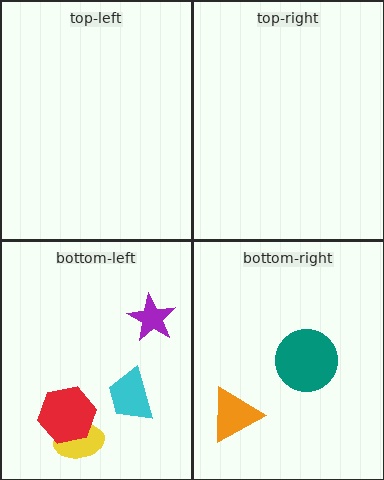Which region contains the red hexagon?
The bottom-left region.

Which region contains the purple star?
The bottom-left region.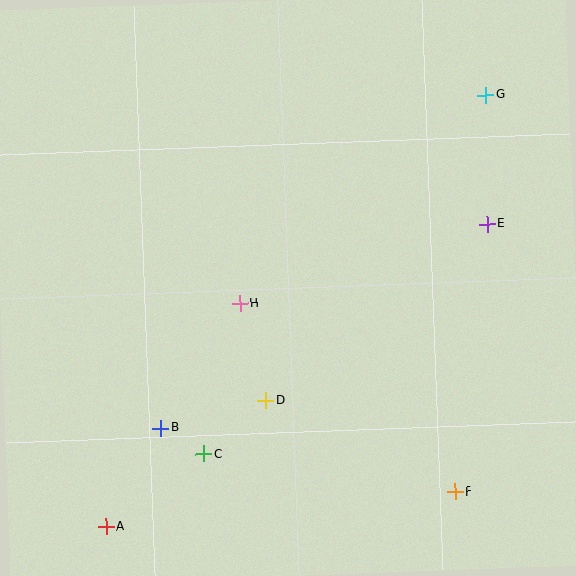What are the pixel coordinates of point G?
Point G is at (486, 95).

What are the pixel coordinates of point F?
Point F is at (455, 491).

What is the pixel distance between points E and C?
The distance between E and C is 365 pixels.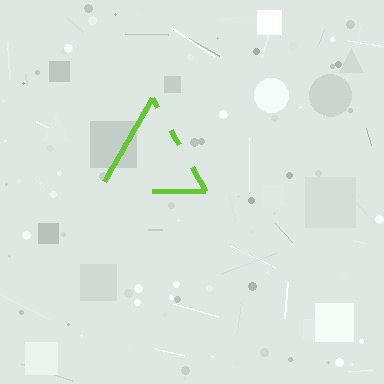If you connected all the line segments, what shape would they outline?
They would outline a triangle.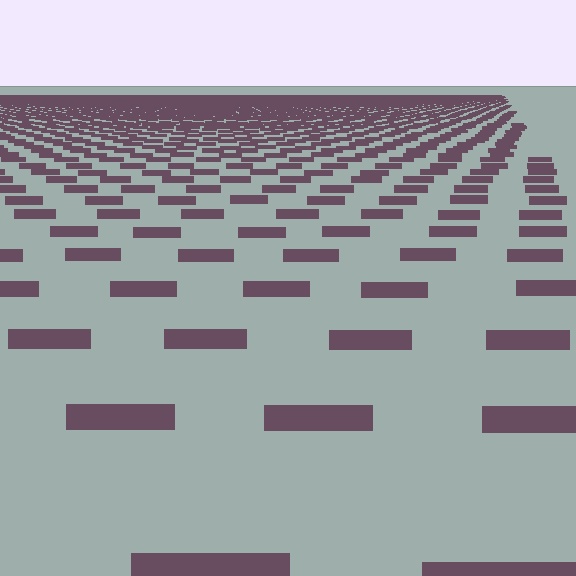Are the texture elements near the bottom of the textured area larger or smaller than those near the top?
Larger. Near the bottom, elements are closer to the viewer and appear at a bigger on-screen size.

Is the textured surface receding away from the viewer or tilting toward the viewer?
The surface is receding away from the viewer. Texture elements get smaller and denser toward the top.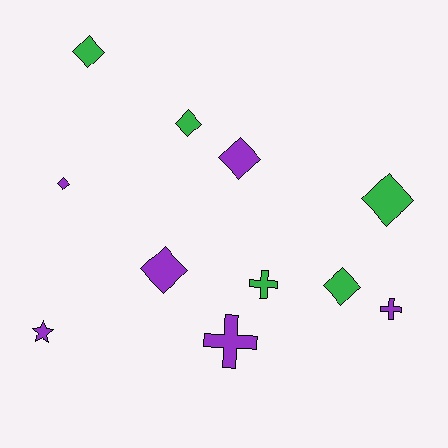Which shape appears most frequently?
Diamond, with 7 objects.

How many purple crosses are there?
There are 2 purple crosses.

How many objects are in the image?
There are 11 objects.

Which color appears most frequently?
Purple, with 6 objects.